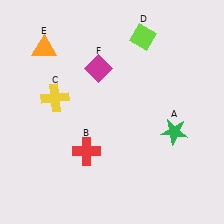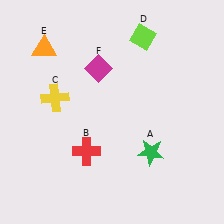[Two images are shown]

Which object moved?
The green star (A) moved left.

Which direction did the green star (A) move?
The green star (A) moved left.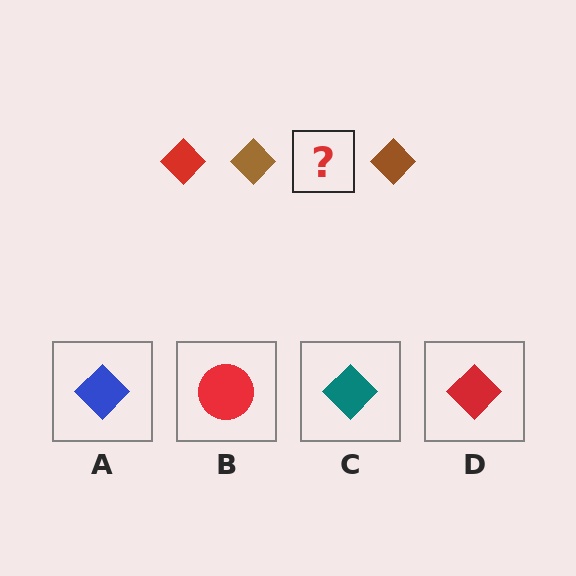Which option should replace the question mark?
Option D.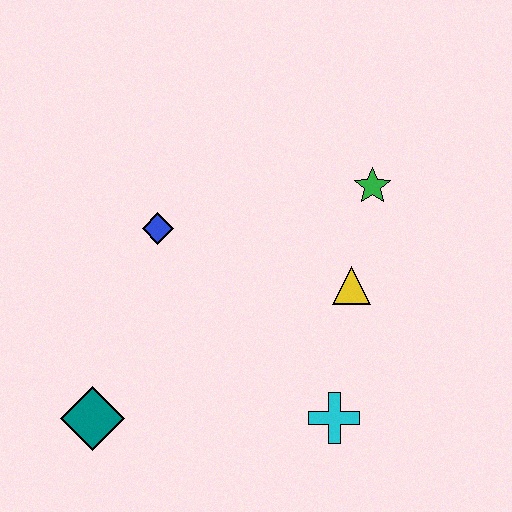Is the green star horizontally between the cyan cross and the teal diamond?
No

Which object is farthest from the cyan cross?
The blue diamond is farthest from the cyan cross.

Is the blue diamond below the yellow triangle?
No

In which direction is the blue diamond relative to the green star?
The blue diamond is to the left of the green star.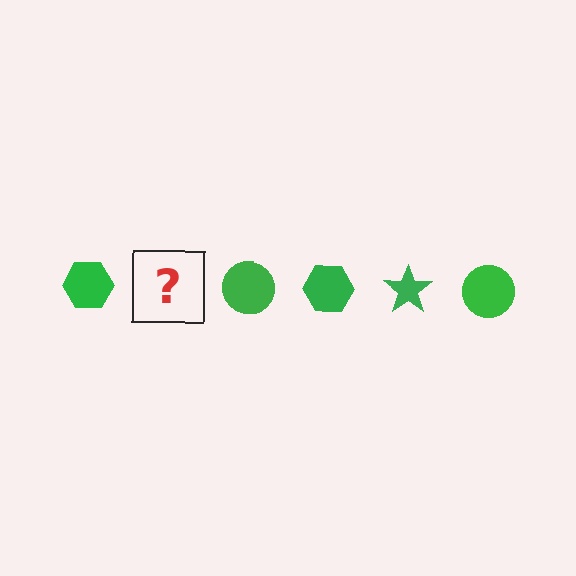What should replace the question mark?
The question mark should be replaced with a green star.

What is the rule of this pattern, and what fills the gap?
The rule is that the pattern cycles through hexagon, star, circle shapes in green. The gap should be filled with a green star.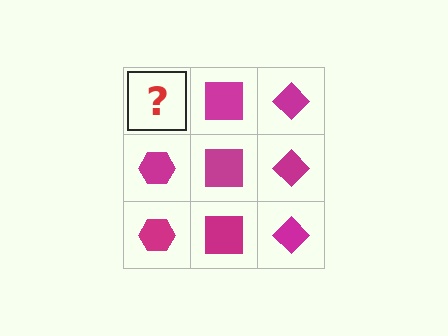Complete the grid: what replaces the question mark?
The question mark should be replaced with a magenta hexagon.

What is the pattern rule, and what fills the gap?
The rule is that each column has a consistent shape. The gap should be filled with a magenta hexagon.